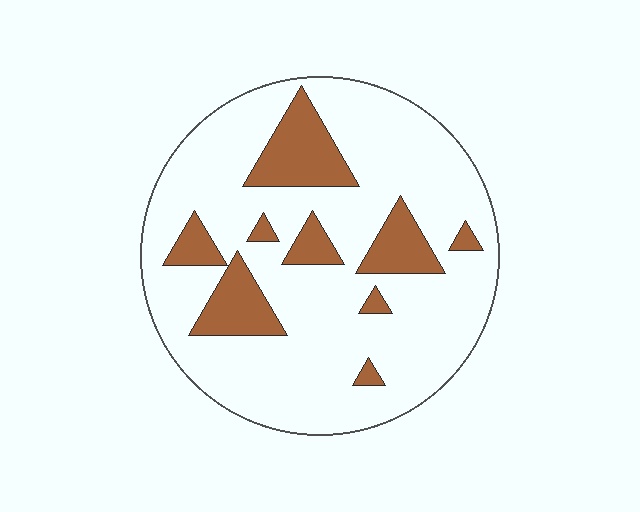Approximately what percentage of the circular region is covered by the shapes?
Approximately 20%.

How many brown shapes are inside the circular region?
9.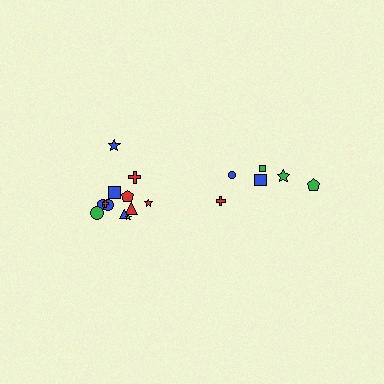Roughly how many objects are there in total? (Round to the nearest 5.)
Roughly 20 objects in total.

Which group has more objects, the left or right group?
The left group.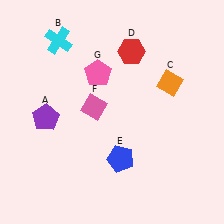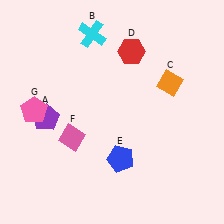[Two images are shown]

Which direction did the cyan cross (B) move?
The cyan cross (B) moved right.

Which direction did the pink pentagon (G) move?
The pink pentagon (G) moved left.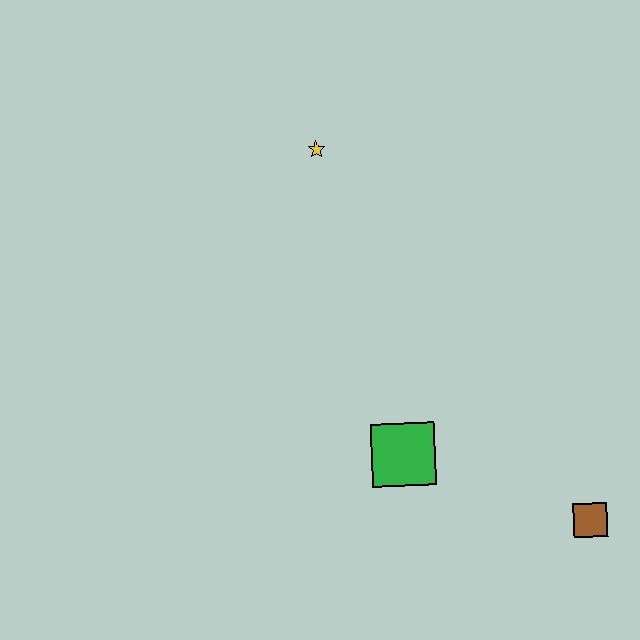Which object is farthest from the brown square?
The yellow star is farthest from the brown square.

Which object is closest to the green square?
The brown square is closest to the green square.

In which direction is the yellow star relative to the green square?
The yellow star is above the green square.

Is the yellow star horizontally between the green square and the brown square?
No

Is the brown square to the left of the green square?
No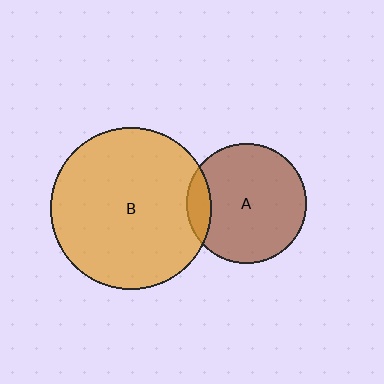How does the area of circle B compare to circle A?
Approximately 1.8 times.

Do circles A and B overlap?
Yes.